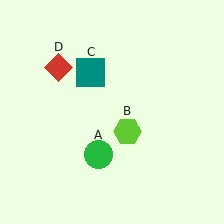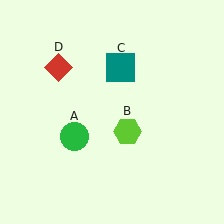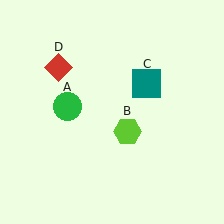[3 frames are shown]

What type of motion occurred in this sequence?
The green circle (object A), teal square (object C) rotated clockwise around the center of the scene.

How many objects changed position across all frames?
2 objects changed position: green circle (object A), teal square (object C).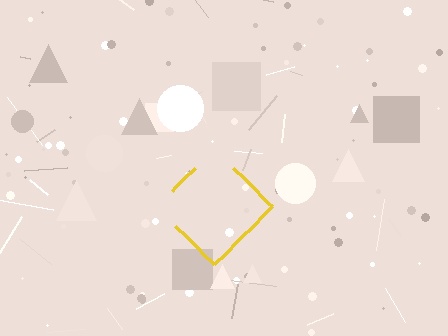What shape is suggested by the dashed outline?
The dashed outline suggests a diamond.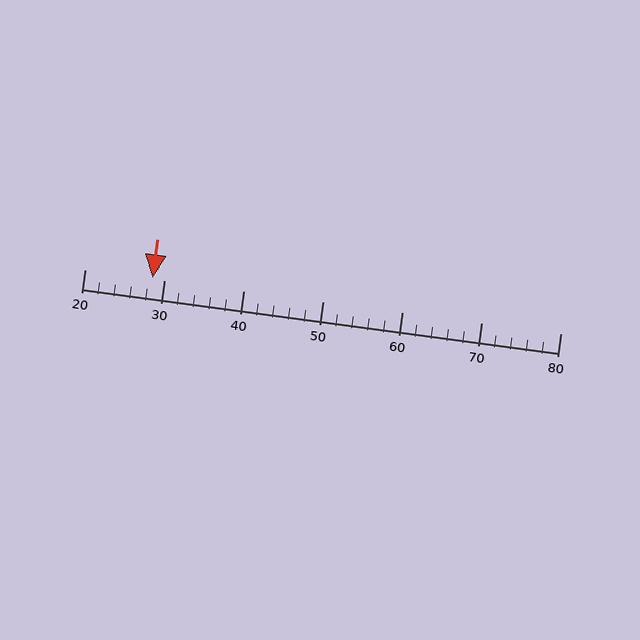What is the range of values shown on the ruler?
The ruler shows values from 20 to 80.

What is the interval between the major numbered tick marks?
The major tick marks are spaced 10 units apart.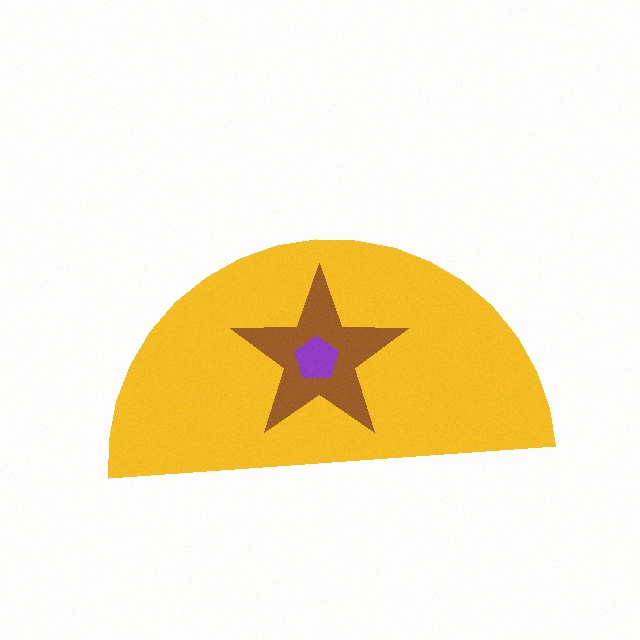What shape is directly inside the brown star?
The purple pentagon.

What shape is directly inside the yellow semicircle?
The brown star.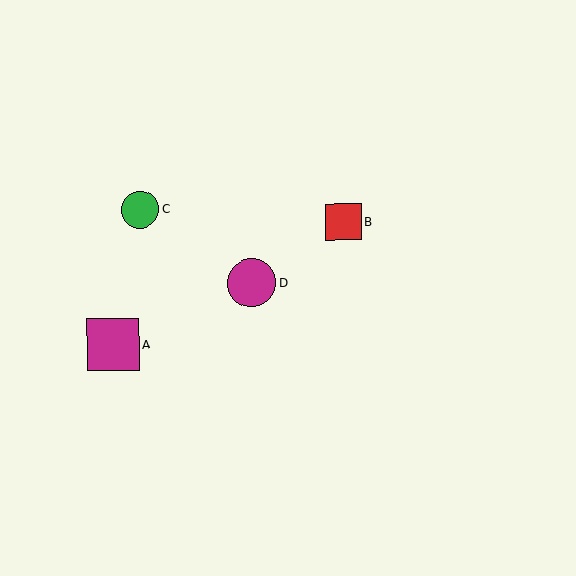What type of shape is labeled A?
Shape A is a magenta square.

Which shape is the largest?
The magenta square (labeled A) is the largest.